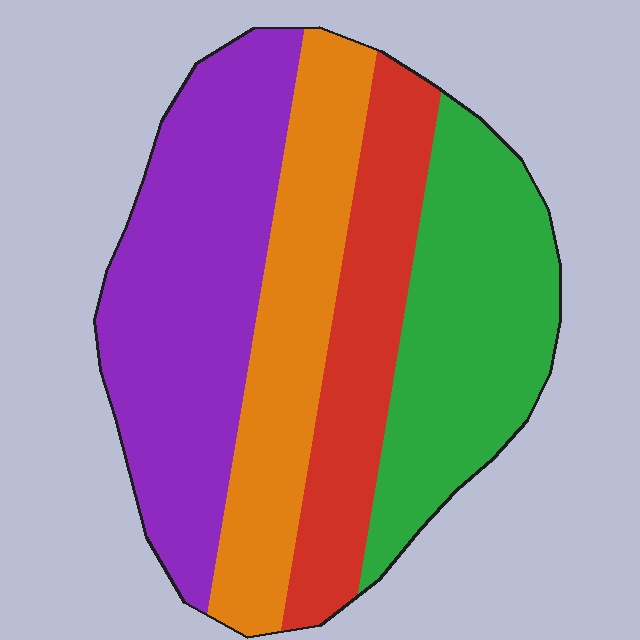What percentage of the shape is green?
Green covers 26% of the shape.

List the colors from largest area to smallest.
From largest to smallest: purple, green, orange, red.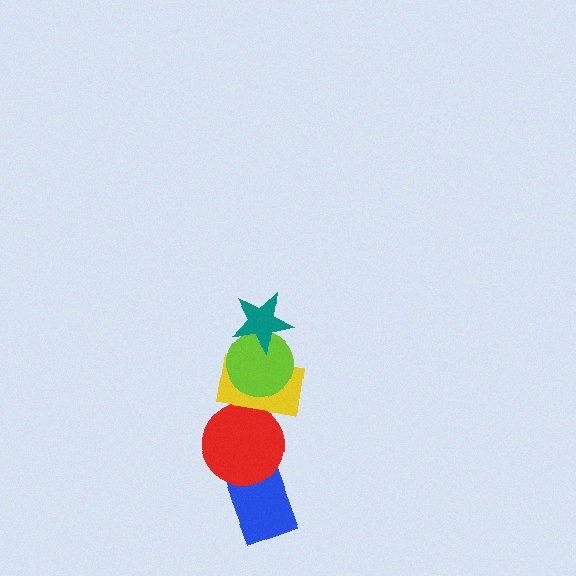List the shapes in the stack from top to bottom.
From top to bottom: the teal star, the lime circle, the yellow rectangle, the red circle, the blue rectangle.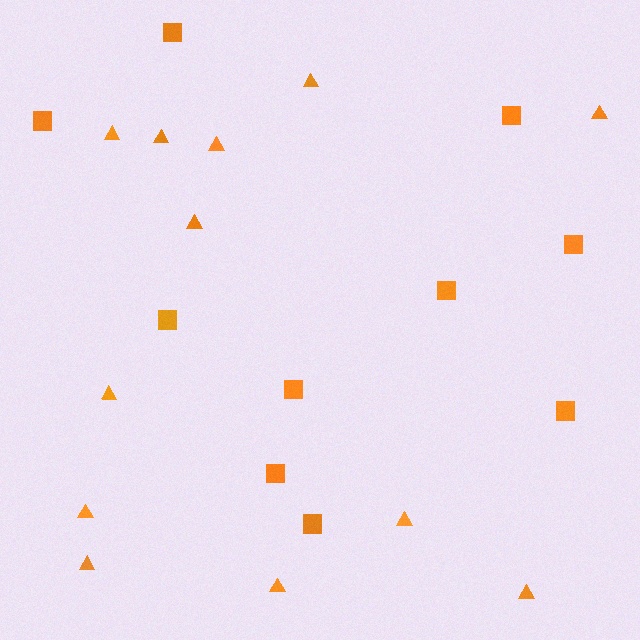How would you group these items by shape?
There are 2 groups: one group of squares (10) and one group of triangles (12).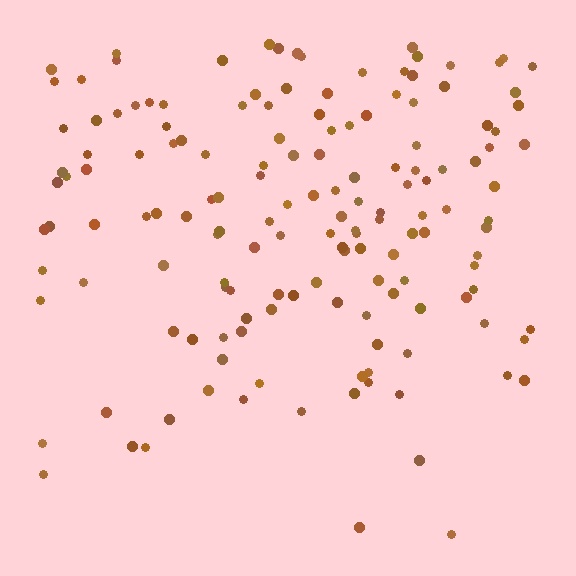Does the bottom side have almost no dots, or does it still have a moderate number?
Still a moderate number, just noticeably fewer than the top.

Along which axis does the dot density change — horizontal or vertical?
Vertical.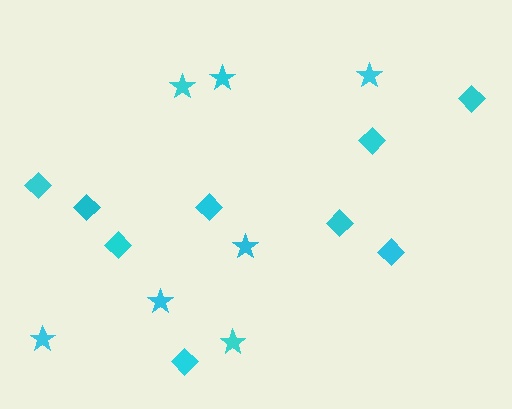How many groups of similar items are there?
There are 2 groups: one group of diamonds (9) and one group of stars (7).